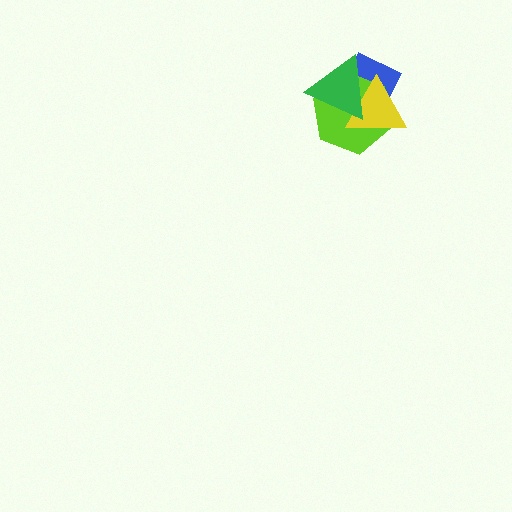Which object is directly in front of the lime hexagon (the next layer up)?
The yellow triangle is directly in front of the lime hexagon.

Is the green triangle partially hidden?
No, no other shape covers it.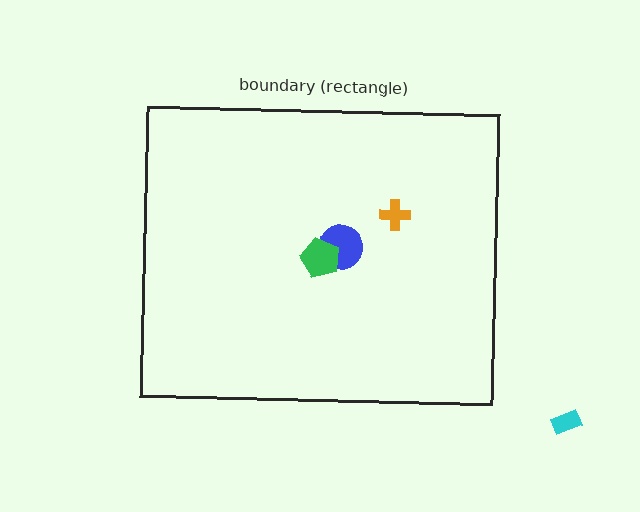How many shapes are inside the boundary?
3 inside, 1 outside.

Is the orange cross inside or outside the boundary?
Inside.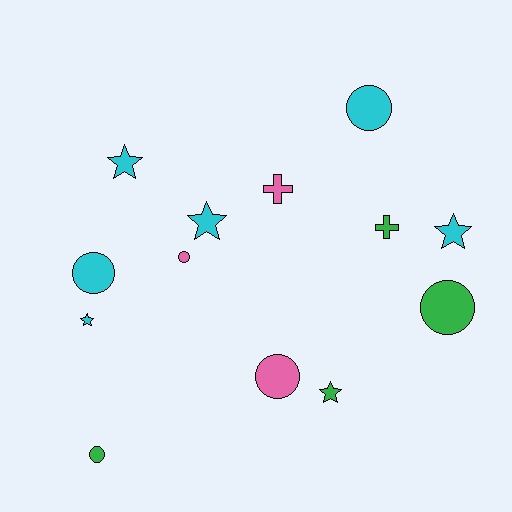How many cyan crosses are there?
There are no cyan crosses.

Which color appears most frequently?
Cyan, with 6 objects.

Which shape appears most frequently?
Circle, with 6 objects.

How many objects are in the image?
There are 13 objects.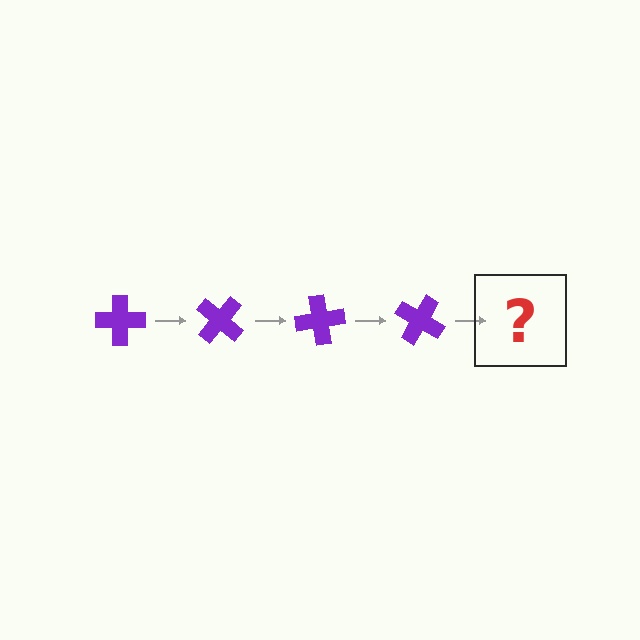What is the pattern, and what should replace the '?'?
The pattern is that the cross rotates 40 degrees each step. The '?' should be a purple cross rotated 160 degrees.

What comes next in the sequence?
The next element should be a purple cross rotated 160 degrees.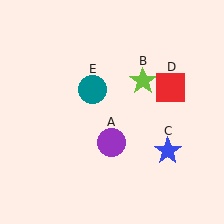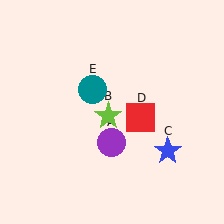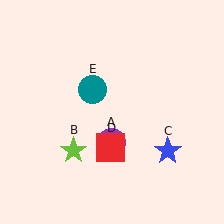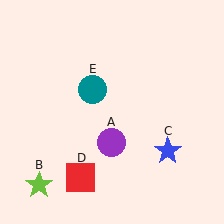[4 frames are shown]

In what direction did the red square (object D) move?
The red square (object D) moved down and to the left.